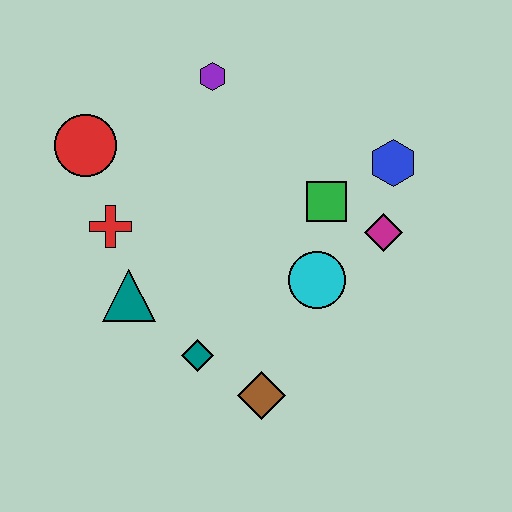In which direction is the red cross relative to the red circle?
The red cross is below the red circle.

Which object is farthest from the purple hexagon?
The brown diamond is farthest from the purple hexagon.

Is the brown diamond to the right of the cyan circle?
No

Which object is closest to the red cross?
The teal triangle is closest to the red cross.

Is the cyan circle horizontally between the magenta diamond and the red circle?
Yes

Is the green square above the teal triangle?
Yes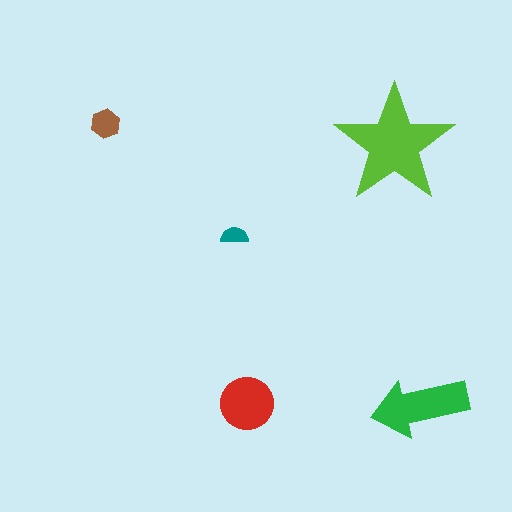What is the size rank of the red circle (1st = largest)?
3rd.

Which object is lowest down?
The green arrow is bottommost.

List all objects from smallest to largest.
The teal semicircle, the brown hexagon, the red circle, the green arrow, the lime star.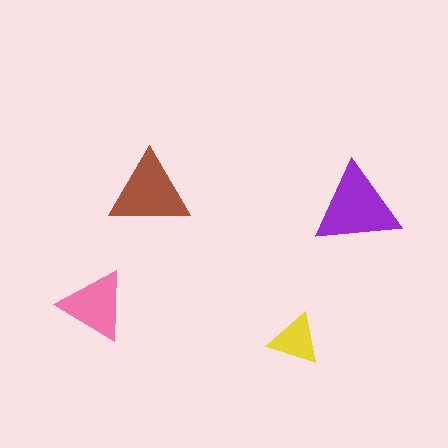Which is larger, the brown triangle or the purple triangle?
The purple one.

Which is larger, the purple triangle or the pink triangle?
The purple one.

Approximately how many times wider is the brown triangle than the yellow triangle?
About 1.5 times wider.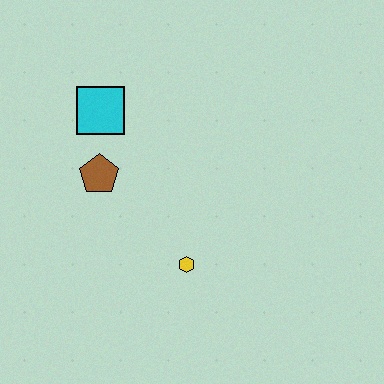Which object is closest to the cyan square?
The brown pentagon is closest to the cyan square.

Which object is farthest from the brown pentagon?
The yellow hexagon is farthest from the brown pentagon.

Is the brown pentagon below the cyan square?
Yes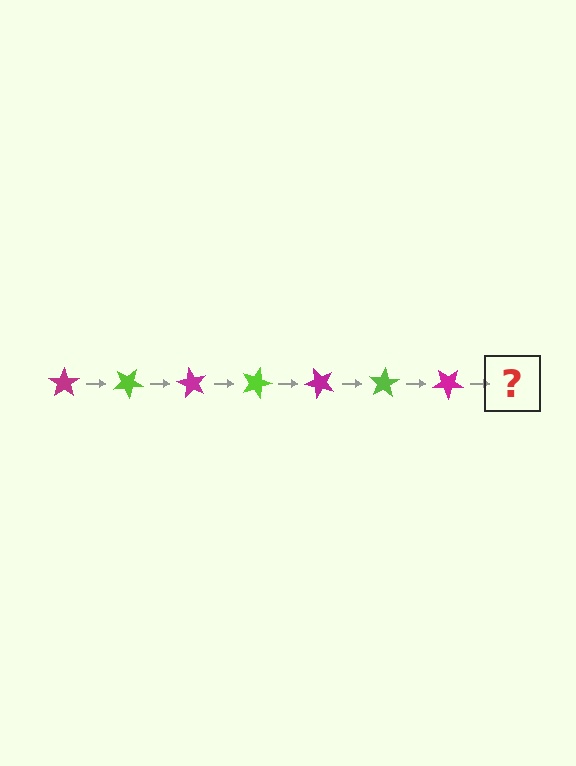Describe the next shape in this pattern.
It should be a lime star, rotated 210 degrees from the start.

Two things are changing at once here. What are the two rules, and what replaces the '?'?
The two rules are that it rotates 30 degrees each step and the color cycles through magenta and lime. The '?' should be a lime star, rotated 210 degrees from the start.